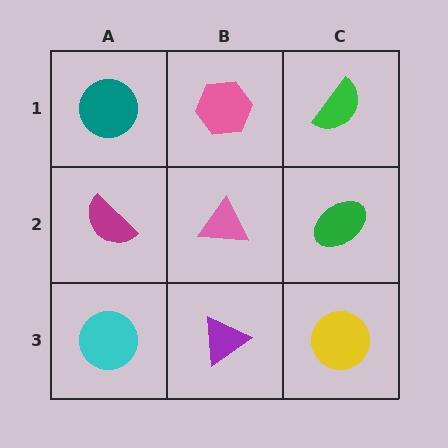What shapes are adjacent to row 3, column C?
A green ellipse (row 2, column C), a purple triangle (row 3, column B).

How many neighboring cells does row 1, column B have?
3.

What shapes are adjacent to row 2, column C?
A green semicircle (row 1, column C), a yellow circle (row 3, column C), a pink triangle (row 2, column B).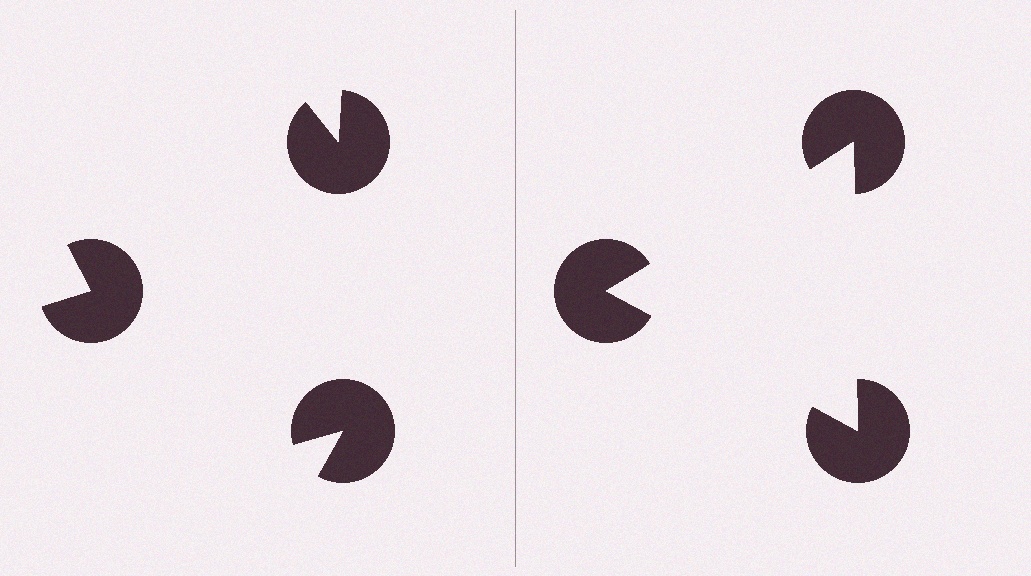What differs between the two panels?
The pac-man discs are positioned identically on both sides; only the wedge orientations differ. On the right they align to a triangle; on the left they are misaligned.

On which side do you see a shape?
An illusory triangle appears on the right side. On the left side the wedge cuts are rotated, so no coherent shape forms.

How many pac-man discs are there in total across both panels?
6 — 3 on each side.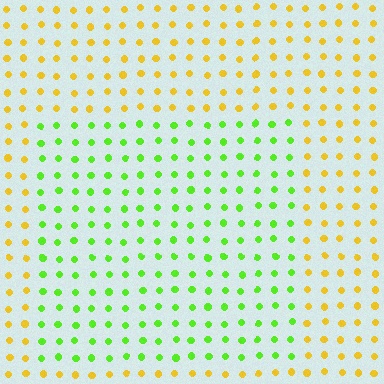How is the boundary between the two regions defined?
The boundary is defined purely by a slight shift in hue (about 57 degrees). Spacing, size, and orientation are identical on both sides.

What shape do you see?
I see a rectangle.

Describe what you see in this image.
The image is filled with small yellow elements in a uniform arrangement. A rectangle-shaped region is visible where the elements are tinted to a slightly different hue, forming a subtle color boundary.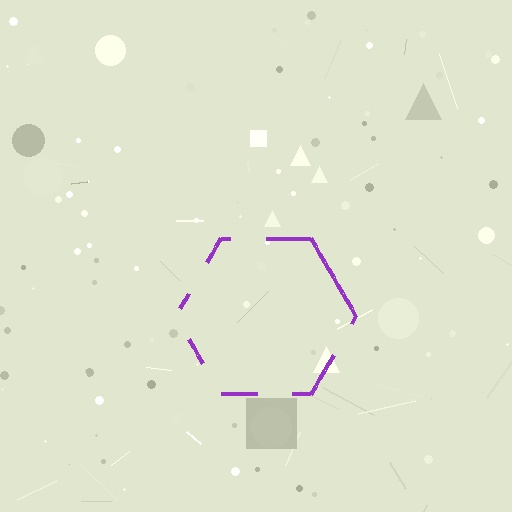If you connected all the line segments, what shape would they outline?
They would outline a hexagon.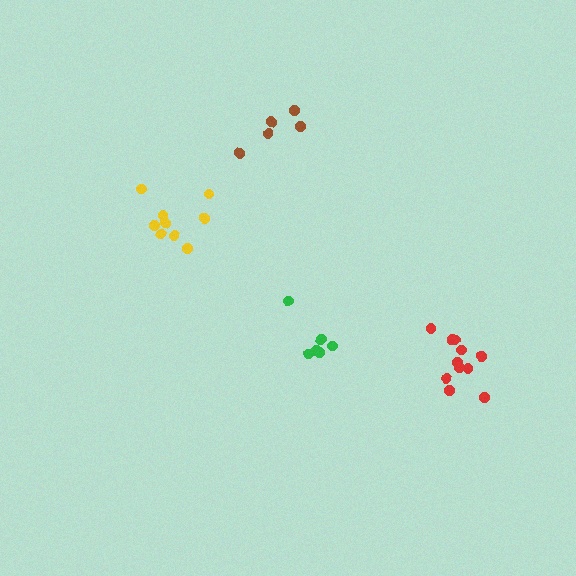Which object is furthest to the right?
The red cluster is rightmost.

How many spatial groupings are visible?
There are 4 spatial groupings.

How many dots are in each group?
Group 1: 11 dots, Group 2: 9 dots, Group 3: 5 dots, Group 4: 6 dots (31 total).